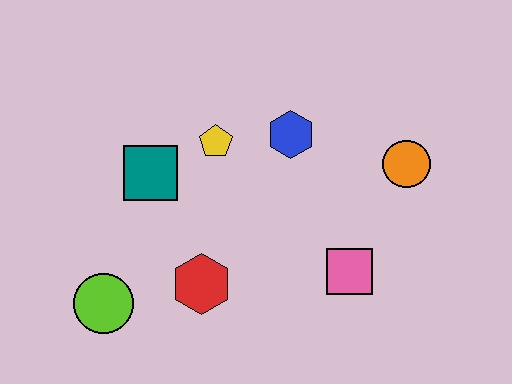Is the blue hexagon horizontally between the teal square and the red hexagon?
No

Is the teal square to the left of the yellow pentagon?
Yes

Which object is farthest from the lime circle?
The orange circle is farthest from the lime circle.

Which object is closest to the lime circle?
The red hexagon is closest to the lime circle.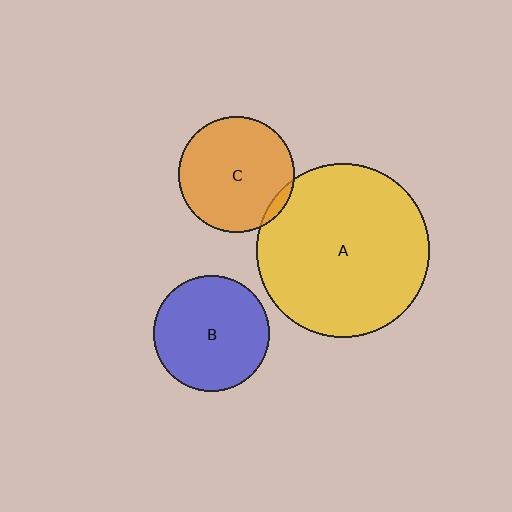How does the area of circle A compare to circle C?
Approximately 2.2 times.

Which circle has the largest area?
Circle A (yellow).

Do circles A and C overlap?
Yes.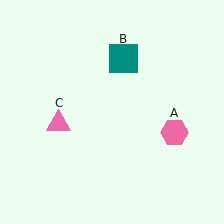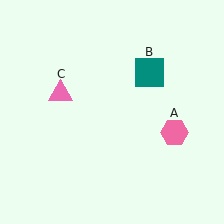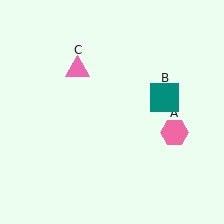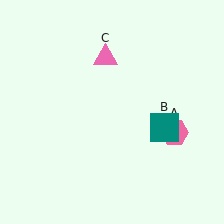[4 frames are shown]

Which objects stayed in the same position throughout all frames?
Pink hexagon (object A) remained stationary.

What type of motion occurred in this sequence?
The teal square (object B), pink triangle (object C) rotated clockwise around the center of the scene.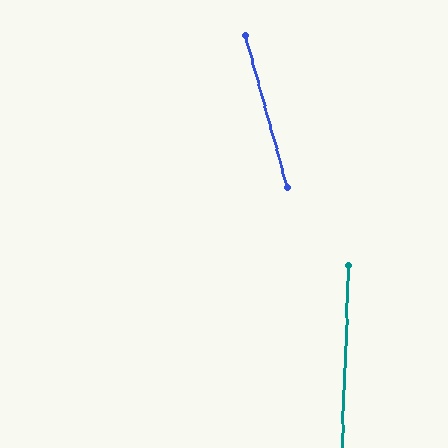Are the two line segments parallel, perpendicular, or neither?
Neither parallel nor perpendicular — they differ by about 17°.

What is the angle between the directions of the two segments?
Approximately 17 degrees.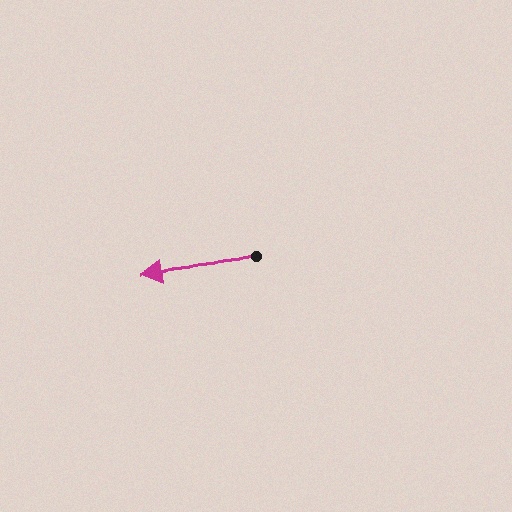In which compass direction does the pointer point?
West.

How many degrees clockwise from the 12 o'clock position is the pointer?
Approximately 263 degrees.